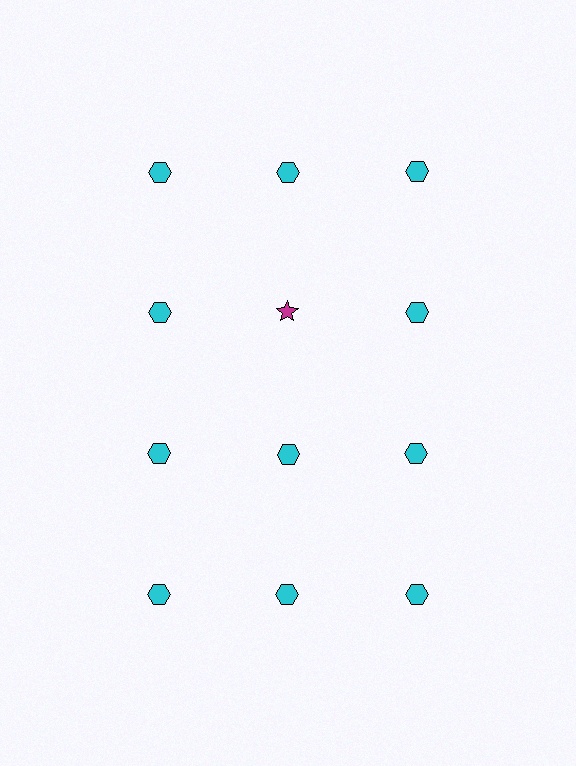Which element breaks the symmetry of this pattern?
The magenta star in the second row, second from left column breaks the symmetry. All other shapes are cyan hexagons.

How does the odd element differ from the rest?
It differs in both color (magenta instead of cyan) and shape (star instead of hexagon).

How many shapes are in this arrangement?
There are 12 shapes arranged in a grid pattern.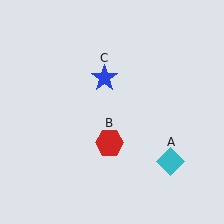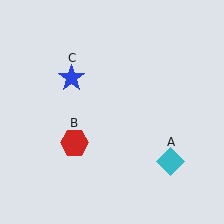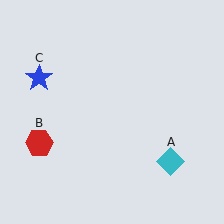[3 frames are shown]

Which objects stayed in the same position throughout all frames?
Cyan diamond (object A) remained stationary.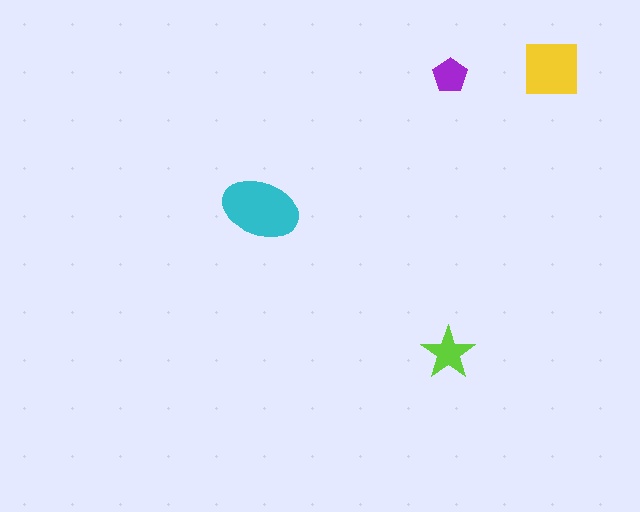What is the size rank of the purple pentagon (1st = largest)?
4th.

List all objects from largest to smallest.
The cyan ellipse, the yellow square, the lime star, the purple pentagon.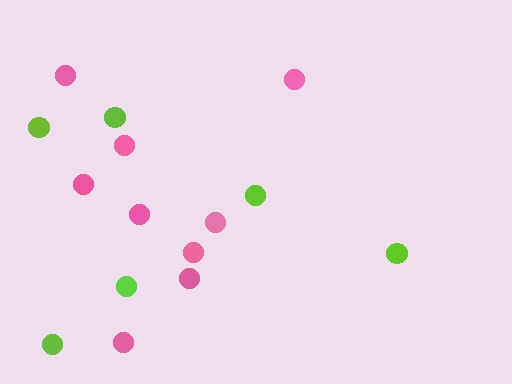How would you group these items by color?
There are 2 groups: one group of lime circles (6) and one group of pink circles (9).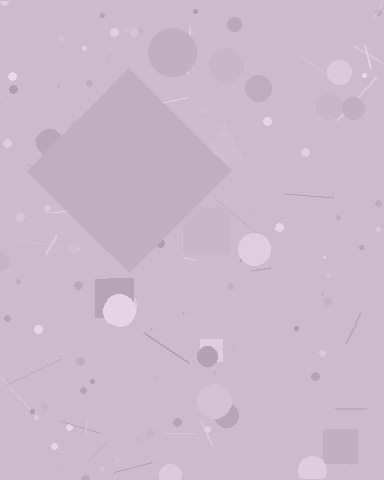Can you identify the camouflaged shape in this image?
The camouflaged shape is a diamond.